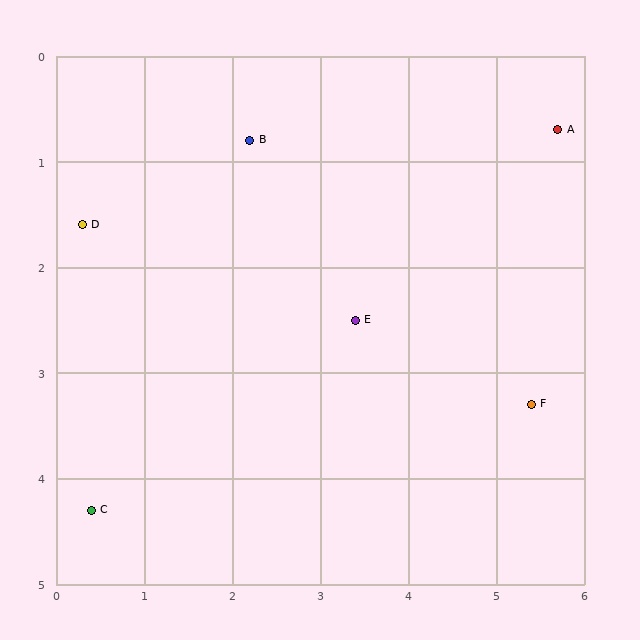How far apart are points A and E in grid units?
Points A and E are about 2.9 grid units apart.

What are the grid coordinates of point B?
Point B is at approximately (2.2, 0.8).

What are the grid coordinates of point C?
Point C is at approximately (0.4, 4.3).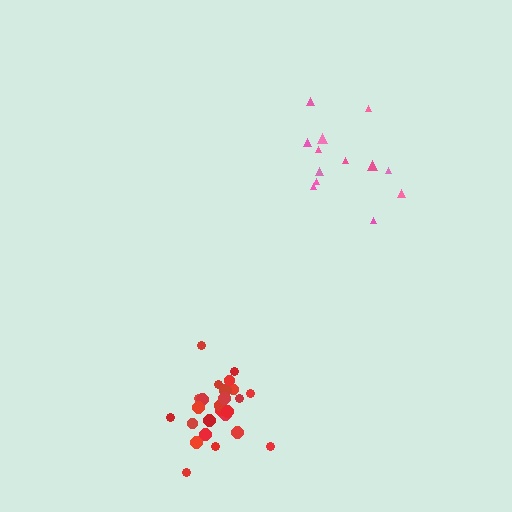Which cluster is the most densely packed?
Red.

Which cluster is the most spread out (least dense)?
Pink.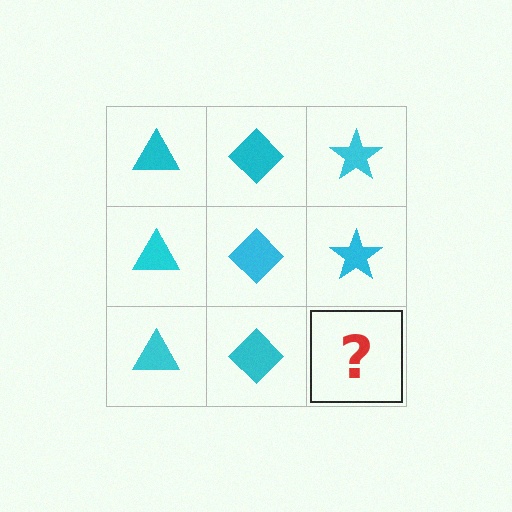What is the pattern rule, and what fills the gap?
The rule is that each column has a consistent shape. The gap should be filled with a cyan star.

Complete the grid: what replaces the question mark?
The question mark should be replaced with a cyan star.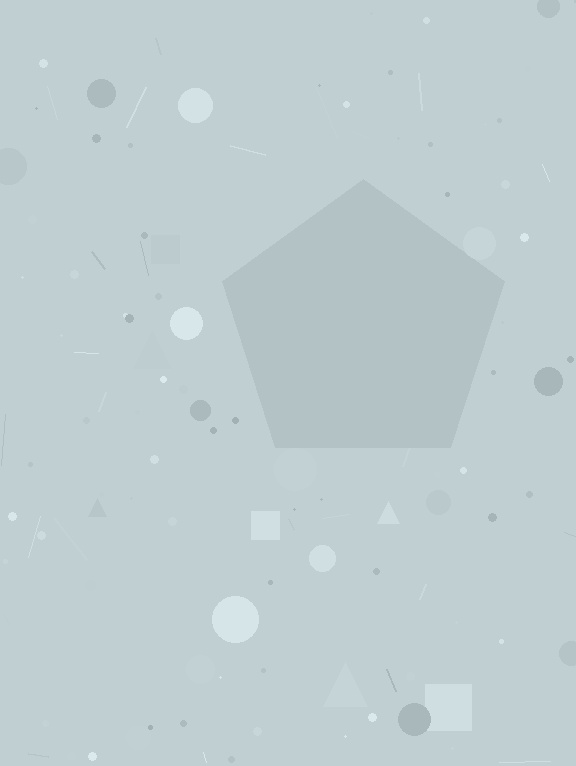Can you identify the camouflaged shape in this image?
The camouflaged shape is a pentagon.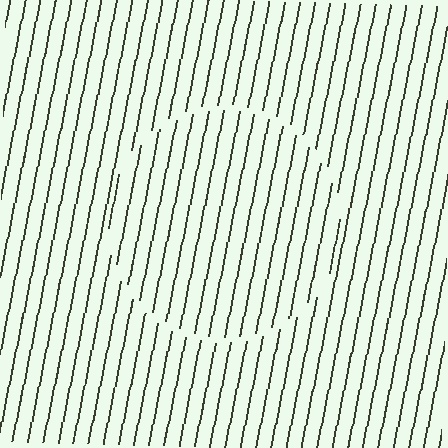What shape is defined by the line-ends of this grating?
An illusory circle. The interior of the shape contains the same grating, shifted by half a period — the contour is defined by the phase discontinuity where line-ends from the inner and outer gratings abut.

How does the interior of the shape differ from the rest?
The interior of the shape contains the same grating, shifted by half a period — the contour is defined by the phase discontinuity where line-ends from the inner and outer gratings abut.